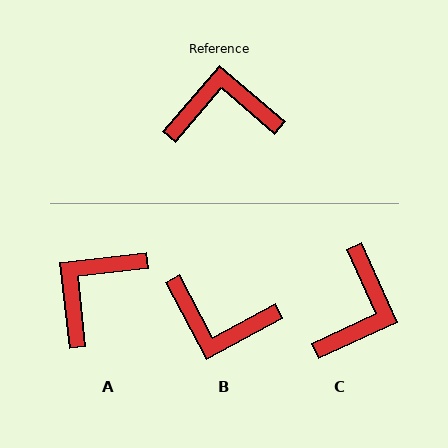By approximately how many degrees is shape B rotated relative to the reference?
Approximately 159 degrees counter-clockwise.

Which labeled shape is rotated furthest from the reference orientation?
B, about 159 degrees away.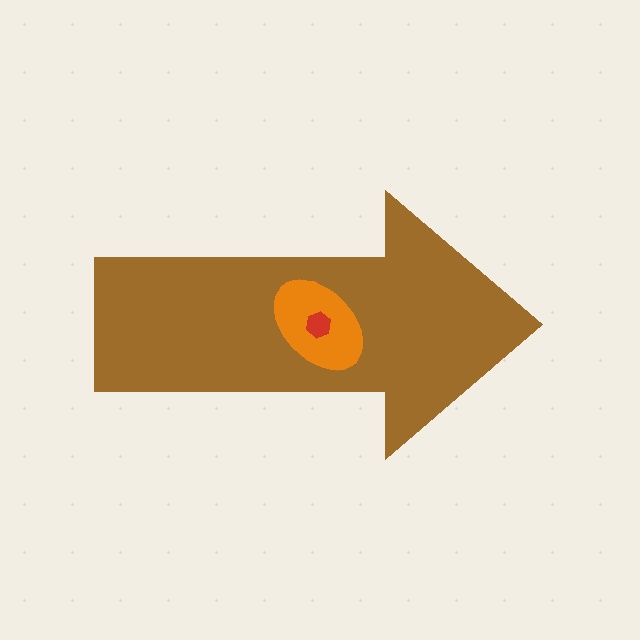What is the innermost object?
The red hexagon.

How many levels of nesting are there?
3.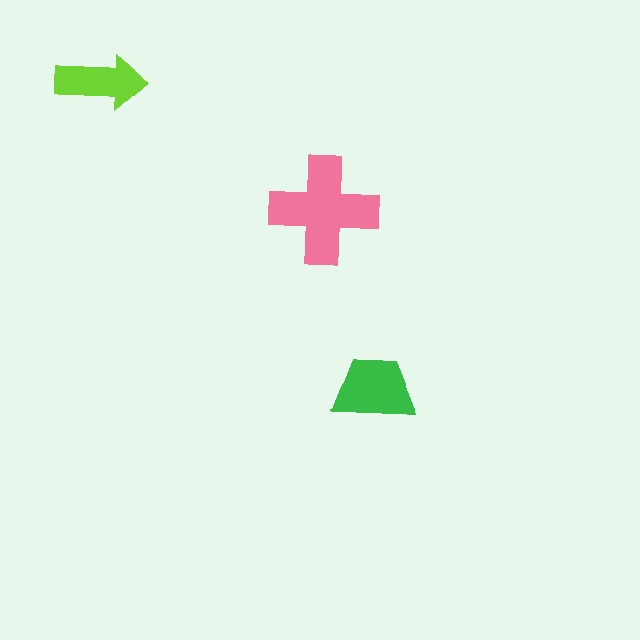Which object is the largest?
The pink cross.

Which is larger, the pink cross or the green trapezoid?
The pink cross.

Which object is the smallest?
The lime arrow.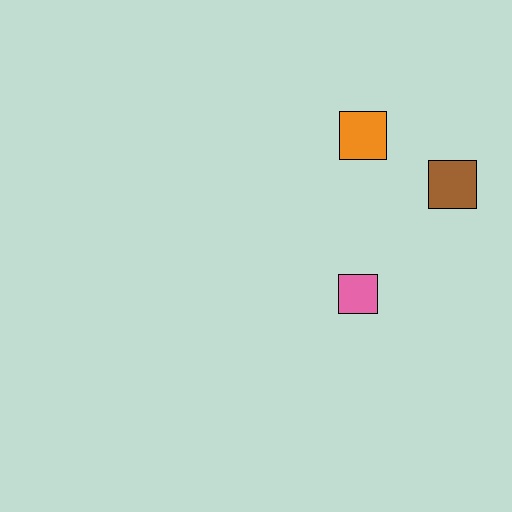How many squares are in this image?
There are 3 squares.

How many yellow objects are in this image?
There are no yellow objects.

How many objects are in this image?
There are 3 objects.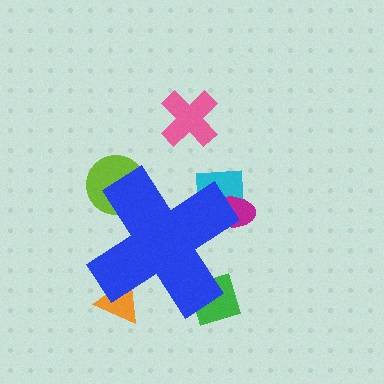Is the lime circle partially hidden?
Yes, the lime circle is partially hidden behind the blue cross.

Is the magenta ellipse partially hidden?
Yes, the magenta ellipse is partially hidden behind the blue cross.